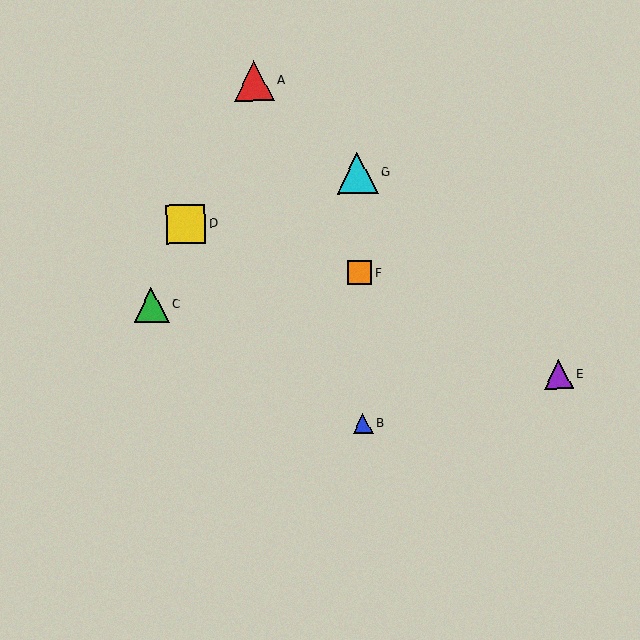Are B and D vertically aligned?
No, B is at x≈363 and D is at x≈186.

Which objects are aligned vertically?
Objects B, F, G are aligned vertically.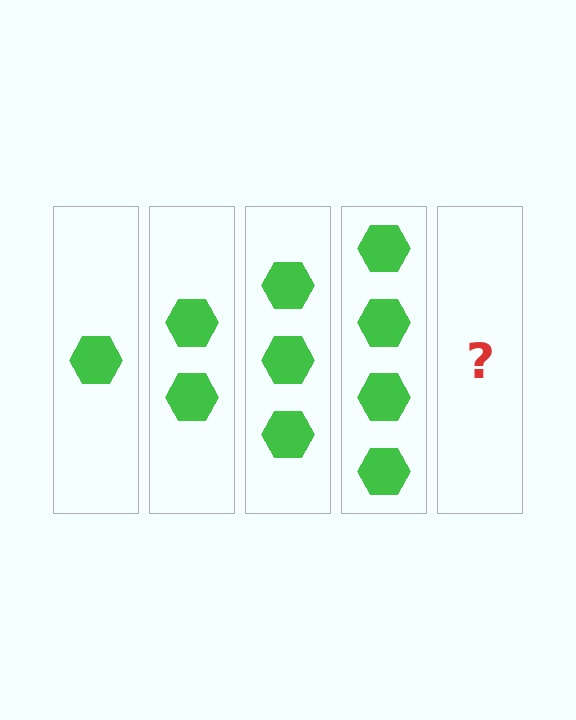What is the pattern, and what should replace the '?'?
The pattern is that each step adds one more hexagon. The '?' should be 5 hexagons.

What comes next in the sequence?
The next element should be 5 hexagons.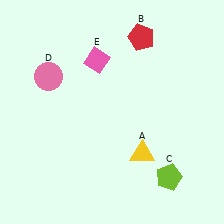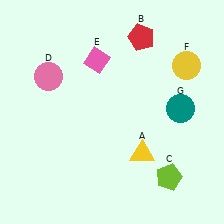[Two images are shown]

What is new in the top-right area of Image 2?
A teal circle (G) was added in the top-right area of Image 2.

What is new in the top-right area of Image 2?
A yellow circle (F) was added in the top-right area of Image 2.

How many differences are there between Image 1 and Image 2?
There are 2 differences between the two images.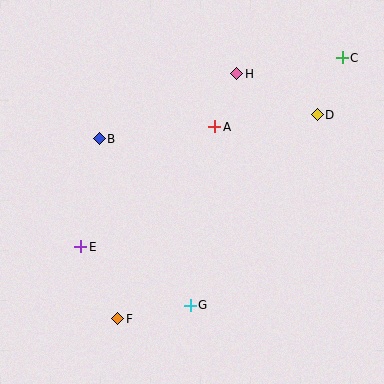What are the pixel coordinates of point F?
Point F is at (118, 319).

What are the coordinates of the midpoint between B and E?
The midpoint between B and E is at (90, 193).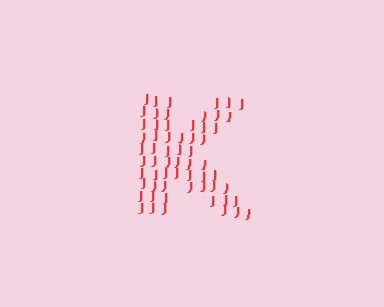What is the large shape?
The large shape is the letter K.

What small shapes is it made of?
It is made of small letter J's.